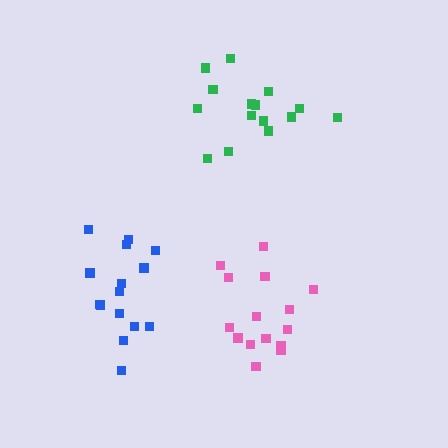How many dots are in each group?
Group 1: 15 dots, Group 2: 15 dots, Group 3: 15 dots (45 total).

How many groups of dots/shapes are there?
There are 3 groups.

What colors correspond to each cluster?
The clusters are colored: green, pink, blue.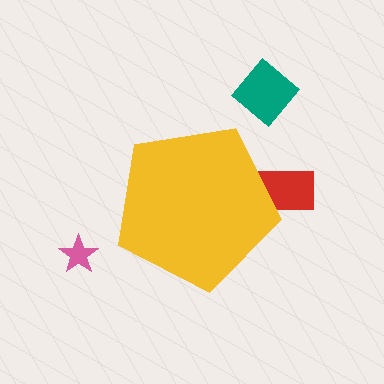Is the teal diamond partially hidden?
No, the teal diamond is fully visible.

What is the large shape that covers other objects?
A yellow pentagon.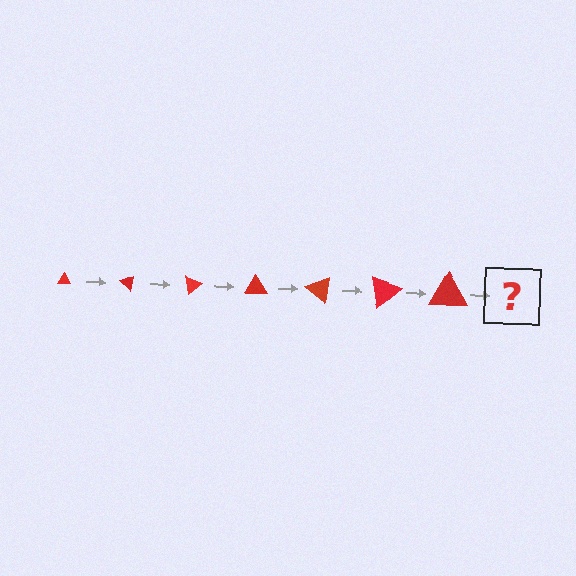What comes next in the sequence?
The next element should be a triangle, larger than the previous one and rotated 280 degrees from the start.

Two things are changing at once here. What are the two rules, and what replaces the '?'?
The two rules are that the triangle grows larger each step and it rotates 40 degrees each step. The '?' should be a triangle, larger than the previous one and rotated 280 degrees from the start.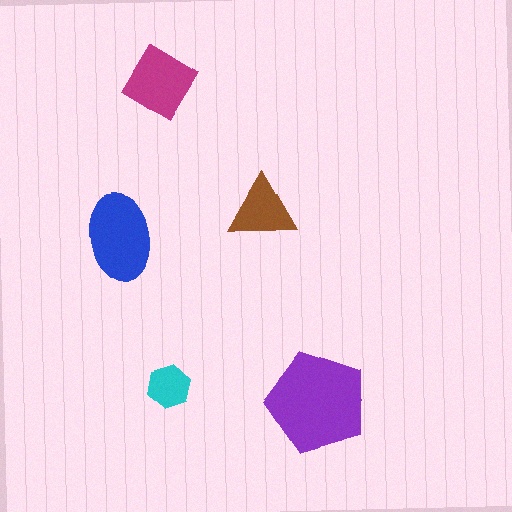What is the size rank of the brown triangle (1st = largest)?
4th.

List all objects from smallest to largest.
The cyan hexagon, the brown triangle, the magenta diamond, the blue ellipse, the purple pentagon.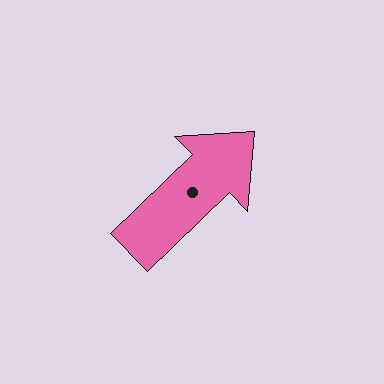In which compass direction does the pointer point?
Northeast.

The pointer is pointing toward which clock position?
Roughly 2 o'clock.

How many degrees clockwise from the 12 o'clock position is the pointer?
Approximately 46 degrees.